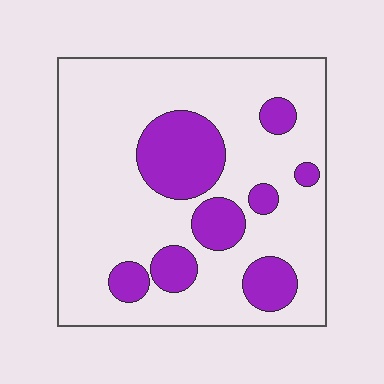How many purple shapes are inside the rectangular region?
8.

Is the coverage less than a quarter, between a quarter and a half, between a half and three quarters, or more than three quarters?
Less than a quarter.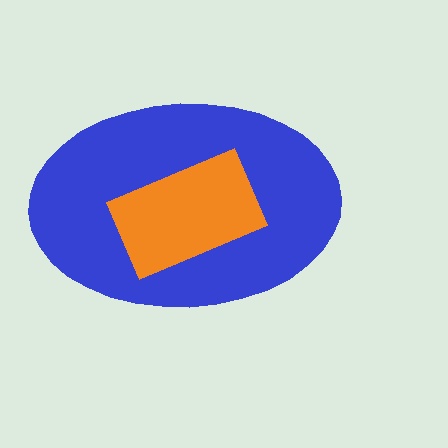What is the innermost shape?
The orange rectangle.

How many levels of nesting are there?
2.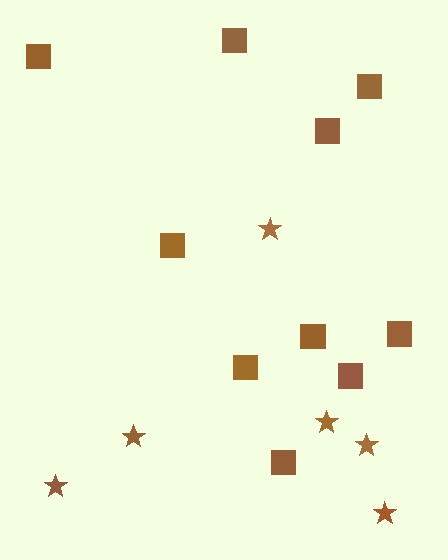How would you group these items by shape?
There are 2 groups: one group of stars (6) and one group of squares (10).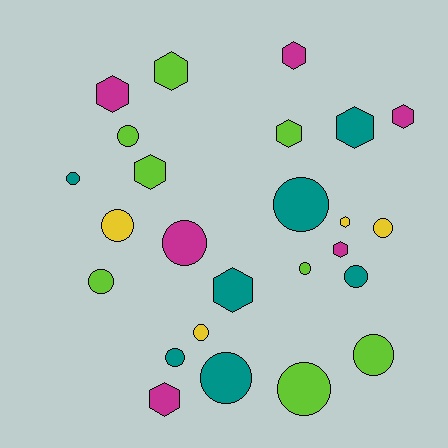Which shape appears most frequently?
Circle, with 14 objects.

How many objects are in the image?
There are 25 objects.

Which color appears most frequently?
Lime, with 8 objects.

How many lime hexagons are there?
There are 3 lime hexagons.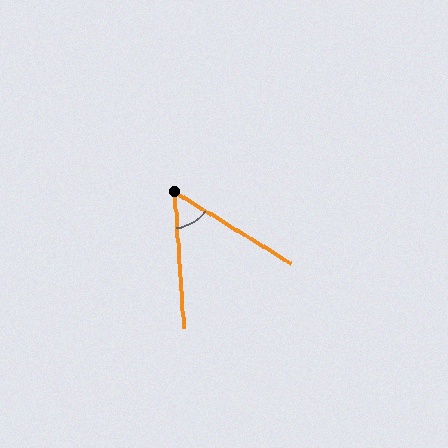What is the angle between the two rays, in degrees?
Approximately 54 degrees.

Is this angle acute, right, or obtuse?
It is acute.